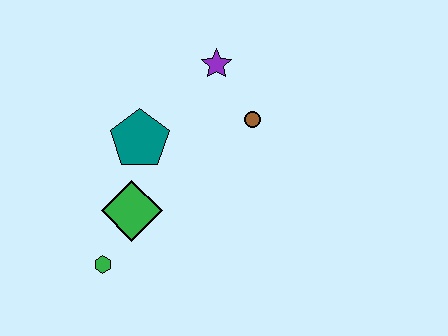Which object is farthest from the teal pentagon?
The green hexagon is farthest from the teal pentagon.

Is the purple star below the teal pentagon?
No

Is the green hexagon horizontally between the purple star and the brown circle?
No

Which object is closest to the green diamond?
The green hexagon is closest to the green diamond.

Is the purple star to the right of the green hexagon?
Yes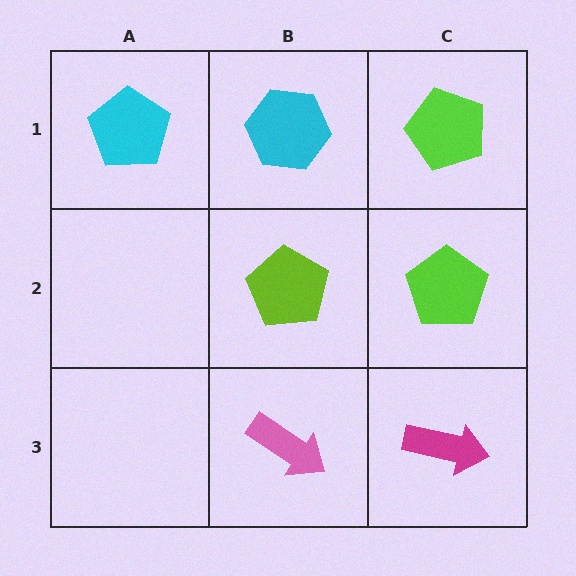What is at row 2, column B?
A lime pentagon.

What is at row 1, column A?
A cyan pentagon.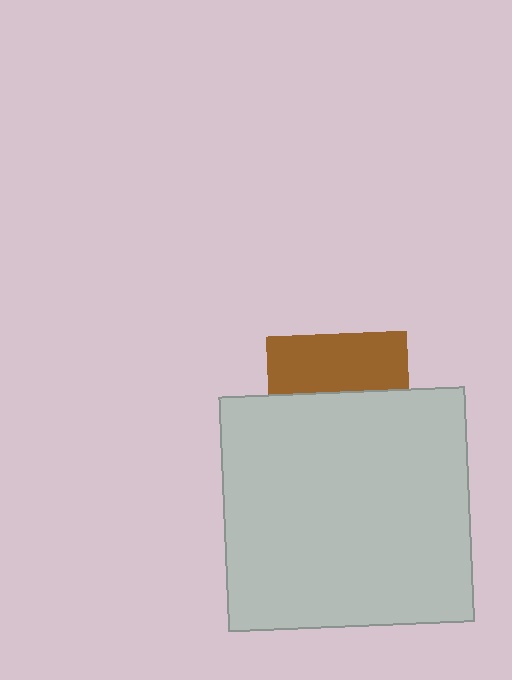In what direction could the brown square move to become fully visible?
The brown square could move up. That would shift it out from behind the light gray rectangle entirely.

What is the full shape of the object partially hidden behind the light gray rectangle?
The partially hidden object is a brown square.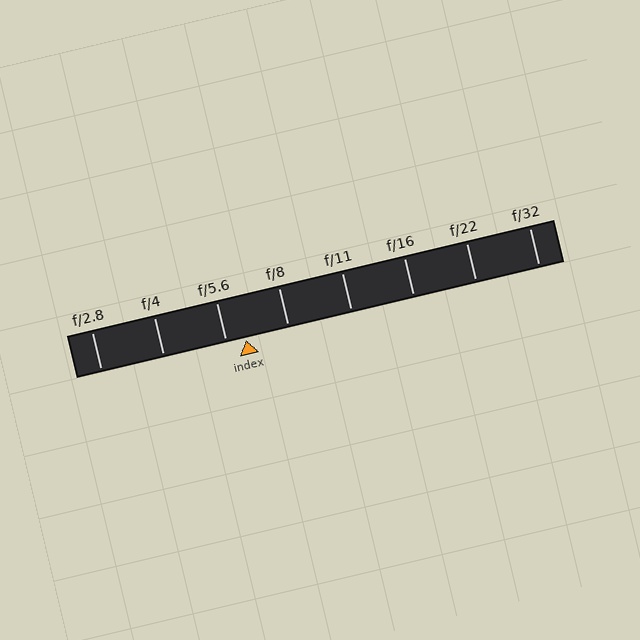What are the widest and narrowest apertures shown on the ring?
The widest aperture shown is f/2.8 and the narrowest is f/32.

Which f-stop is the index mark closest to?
The index mark is closest to f/5.6.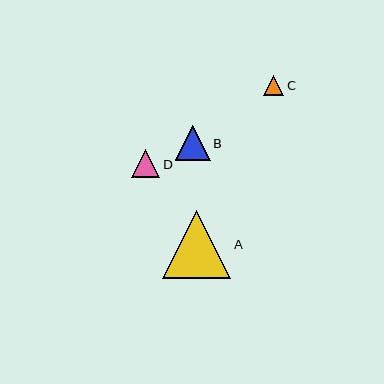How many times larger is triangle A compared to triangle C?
Triangle A is approximately 3.4 times the size of triangle C.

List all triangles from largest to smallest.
From largest to smallest: A, B, D, C.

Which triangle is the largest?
Triangle A is the largest with a size of approximately 68 pixels.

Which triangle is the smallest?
Triangle C is the smallest with a size of approximately 20 pixels.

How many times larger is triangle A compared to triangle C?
Triangle A is approximately 3.4 times the size of triangle C.